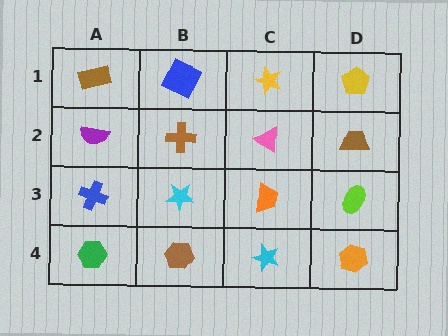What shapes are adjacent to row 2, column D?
A yellow pentagon (row 1, column D), a lime ellipse (row 3, column D), a pink triangle (row 2, column C).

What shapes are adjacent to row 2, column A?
A brown rectangle (row 1, column A), a blue cross (row 3, column A), a brown cross (row 2, column B).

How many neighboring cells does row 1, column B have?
3.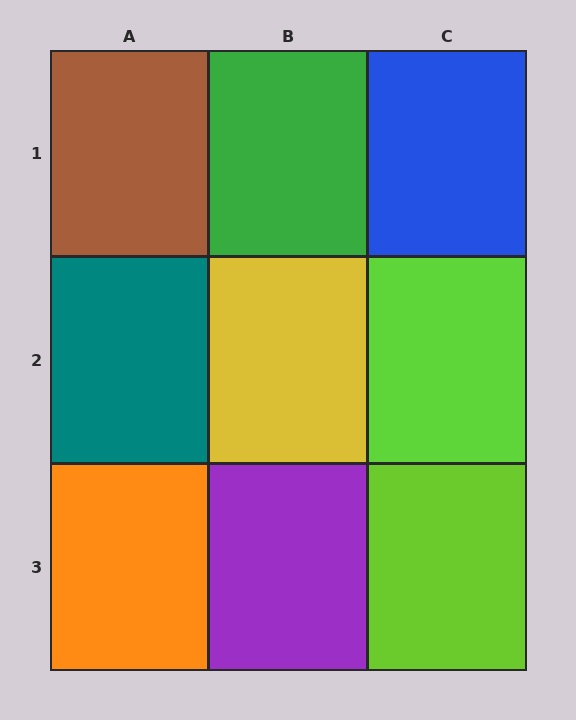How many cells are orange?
1 cell is orange.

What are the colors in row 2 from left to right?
Teal, yellow, lime.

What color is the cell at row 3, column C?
Lime.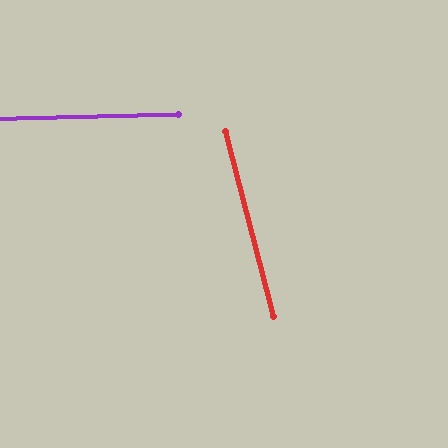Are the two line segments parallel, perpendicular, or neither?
Neither parallel nor perpendicular — they differ by about 77°.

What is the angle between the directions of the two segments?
Approximately 77 degrees.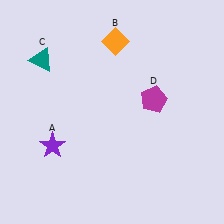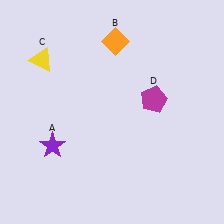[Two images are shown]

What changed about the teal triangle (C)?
In Image 1, C is teal. In Image 2, it changed to yellow.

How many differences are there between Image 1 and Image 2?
There is 1 difference between the two images.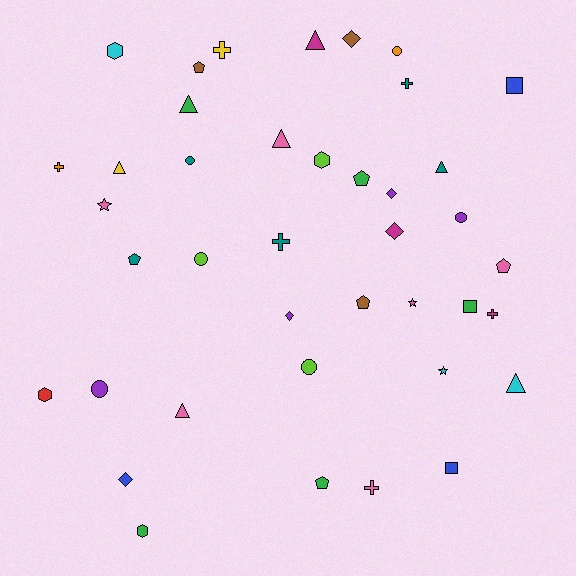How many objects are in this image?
There are 40 objects.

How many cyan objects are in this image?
There are 3 cyan objects.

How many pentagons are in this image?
There are 6 pentagons.